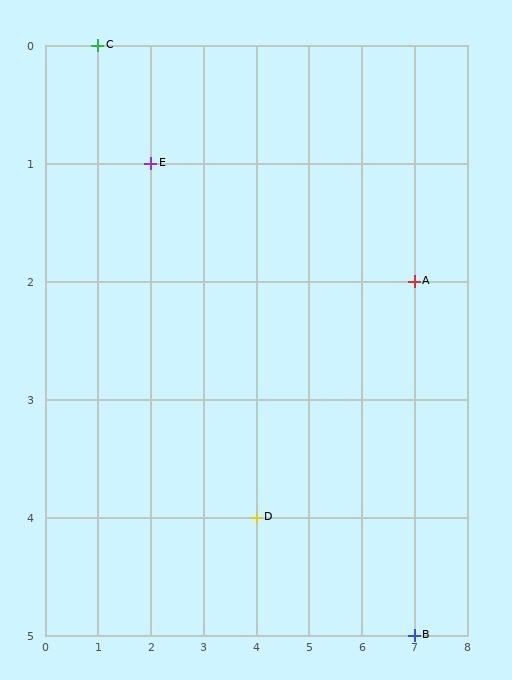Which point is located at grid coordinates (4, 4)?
Point D is at (4, 4).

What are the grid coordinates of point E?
Point E is at grid coordinates (2, 1).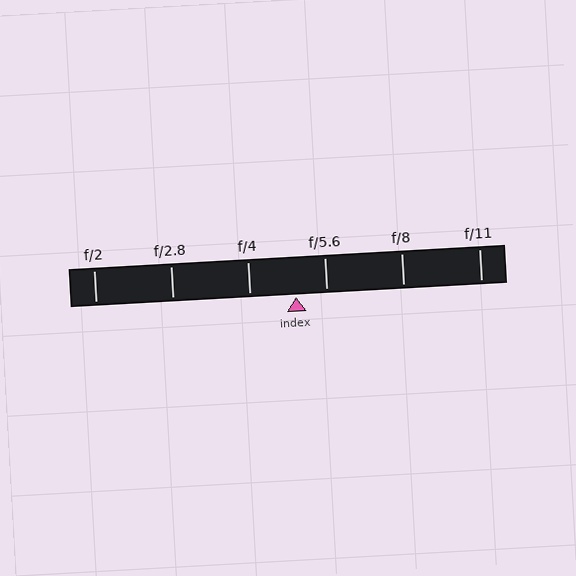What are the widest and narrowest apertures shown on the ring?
The widest aperture shown is f/2 and the narrowest is f/11.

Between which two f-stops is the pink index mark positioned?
The index mark is between f/4 and f/5.6.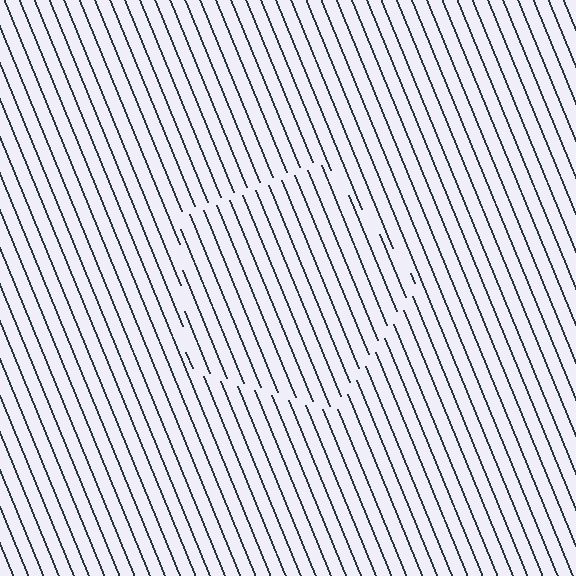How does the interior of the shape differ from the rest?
The interior of the shape contains the same grating, shifted by half a period — the contour is defined by the phase discontinuity where line-ends from the inner and outer gratings abut.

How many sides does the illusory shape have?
5 sides — the line-ends trace a pentagon.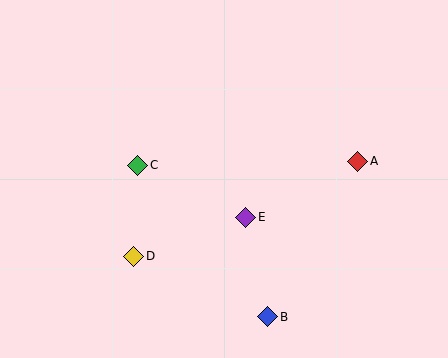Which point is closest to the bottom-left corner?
Point D is closest to the bottom-left corner.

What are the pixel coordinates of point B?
Point B is at (268, 317).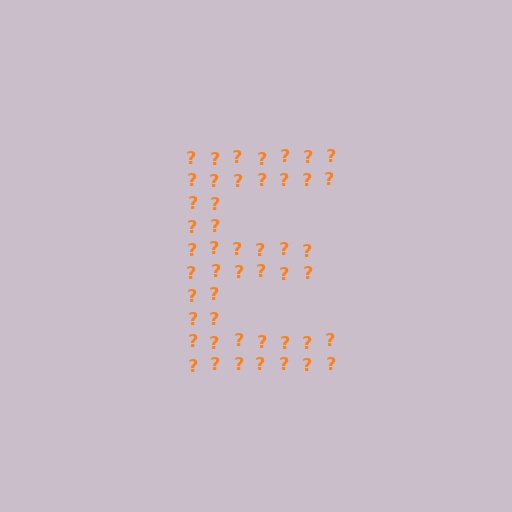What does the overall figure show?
The overall figure shows the letter E.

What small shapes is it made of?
It is made of small question marks.